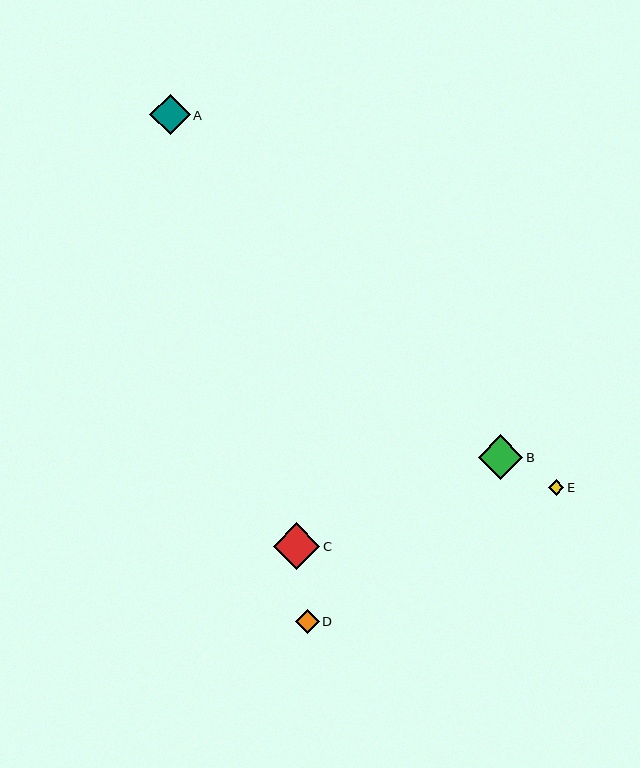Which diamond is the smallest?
Diamond E is the smallest with a size of approximately 16 pixels.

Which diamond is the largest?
Diamond C is the largest with a size of approximately 46 pixels.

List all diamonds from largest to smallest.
From largest to smallest: C, B, A, D, E.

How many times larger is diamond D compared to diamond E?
Diamond D is approximately 1.5 times the size of diamond E.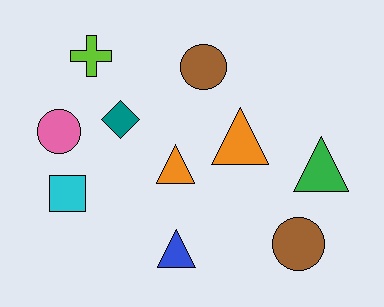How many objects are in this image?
There are 10 objects.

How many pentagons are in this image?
There are no pentagons.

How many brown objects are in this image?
There are 2 brown objects.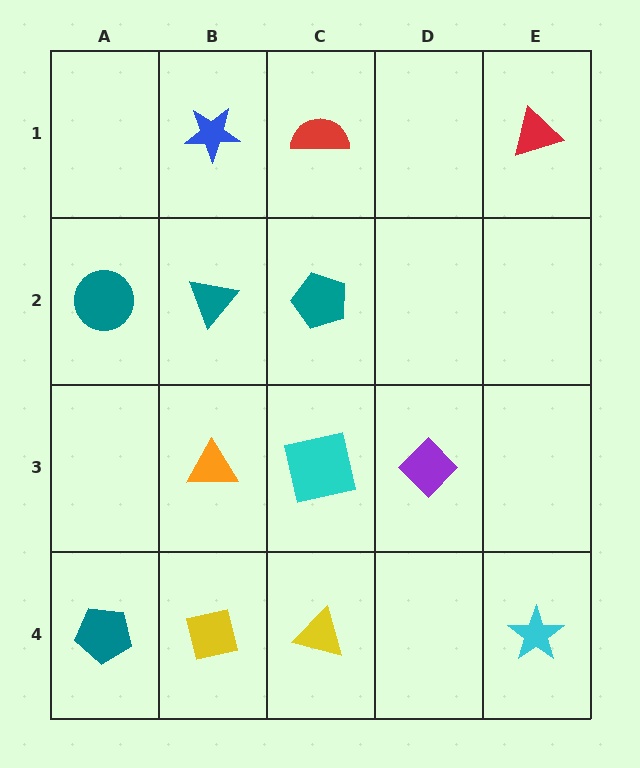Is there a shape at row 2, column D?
No, that cell is empty.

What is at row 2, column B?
A teal triangle.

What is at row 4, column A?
A teal pentagon.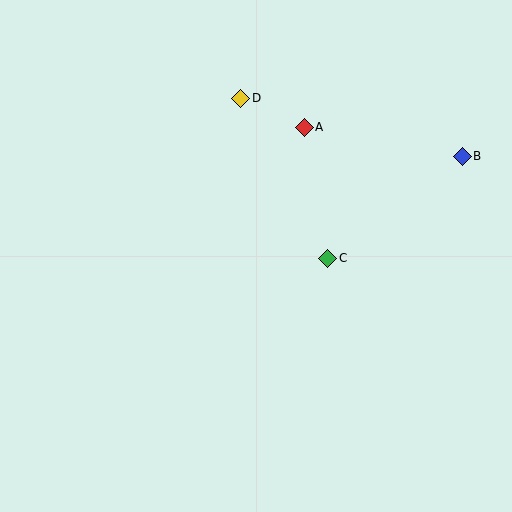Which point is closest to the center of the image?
Point C at (328, 258) is closest to the center.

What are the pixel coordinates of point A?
Point A is at (304, 128).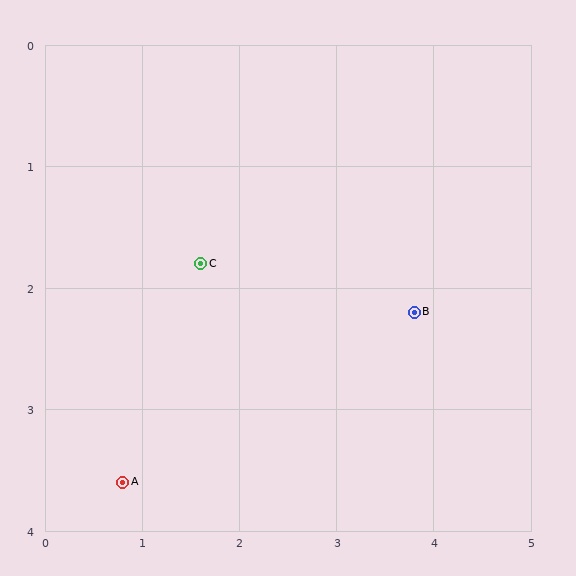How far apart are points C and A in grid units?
Points C and A are about 2.0 grid units apart.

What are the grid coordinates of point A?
Point A is at approximately (0.8, 3.6).